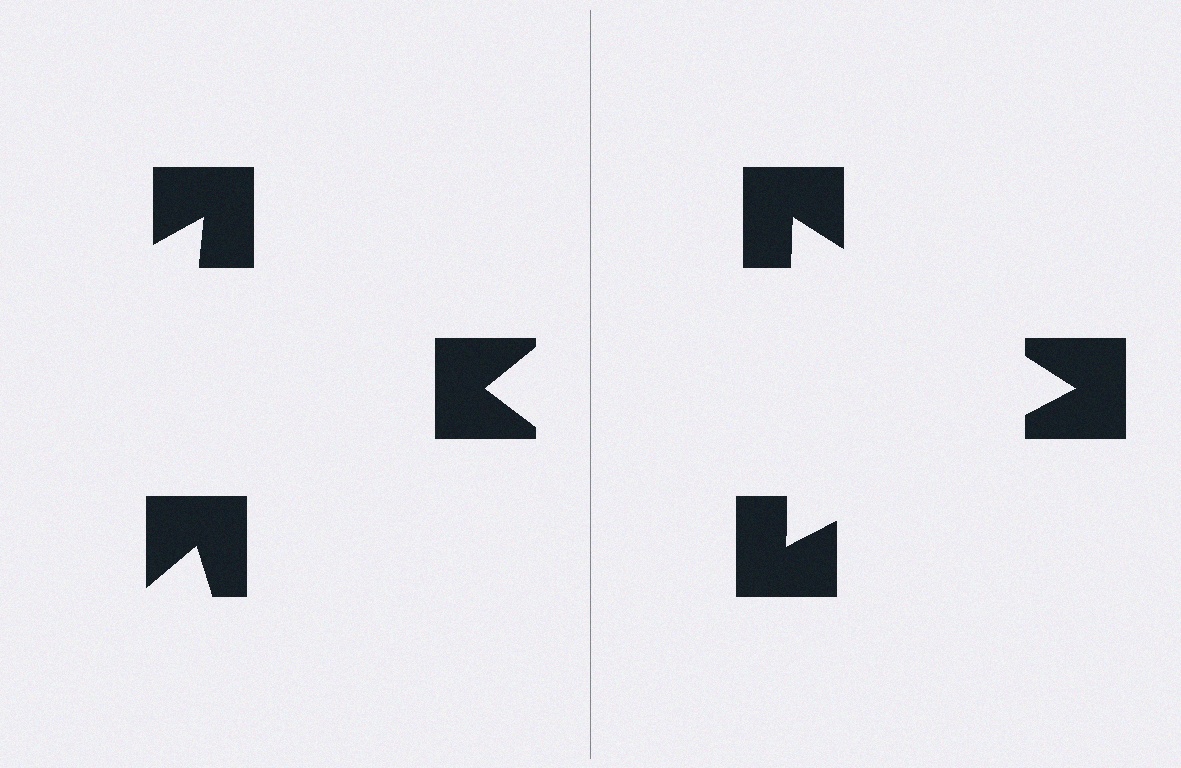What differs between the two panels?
The notched squares are positioned identically on both sides; only the wedge orientations differ. On the right they align to a triangle; on the left they are misaligned.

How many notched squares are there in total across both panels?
6 — 3 on each side.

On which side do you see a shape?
An illusory triangle appears on the right side. On the left side the wedge cuts are rotated, so no coherent shape forms.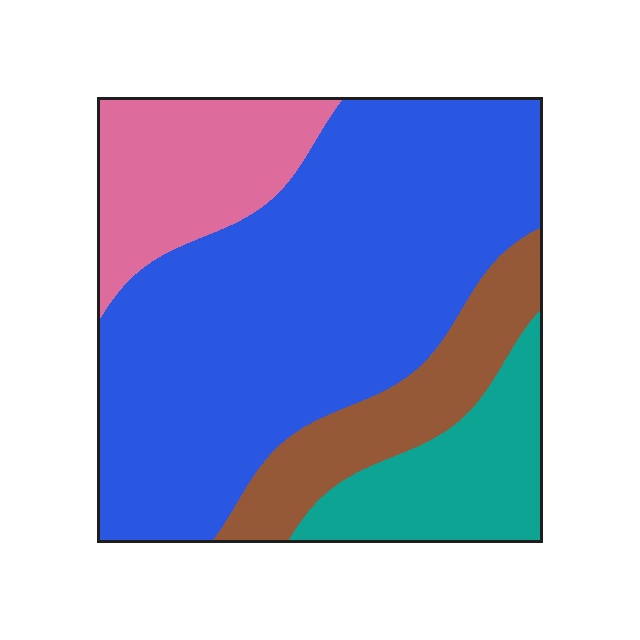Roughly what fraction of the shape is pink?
Pink covers roughly 15% of the shape.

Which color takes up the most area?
Blue, at roughly 55%.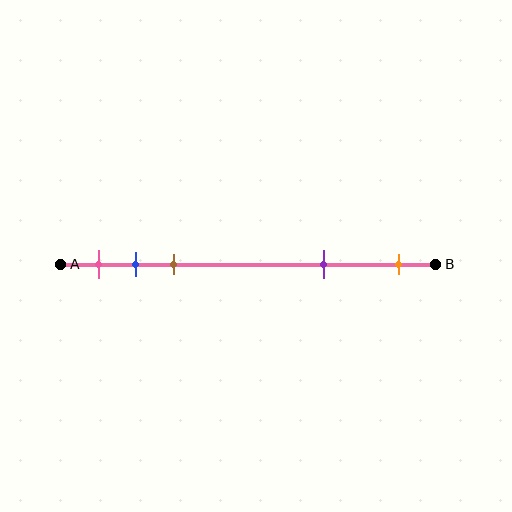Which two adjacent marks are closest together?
The blue and brown marks are the closest adjacent pair.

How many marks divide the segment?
There are 5 marks dividing the segment.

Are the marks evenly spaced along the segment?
No, the marks are not evenly spaced.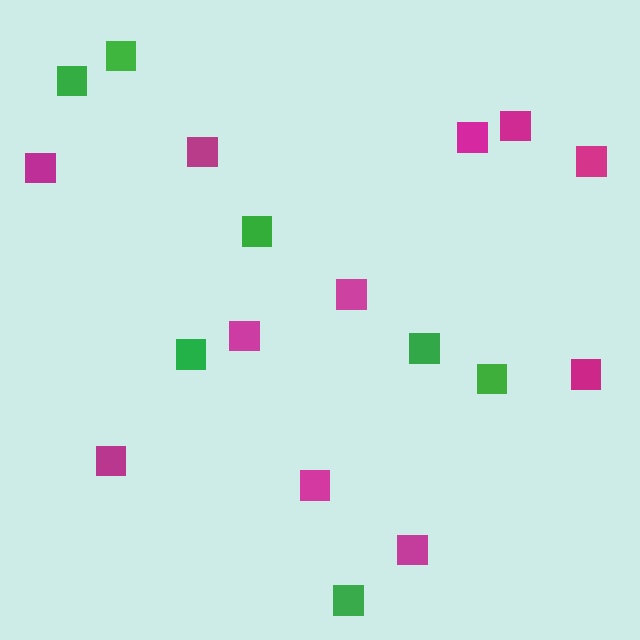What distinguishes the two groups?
There are 2 groups: one group of green squares (7) and one group of magenta squares (11).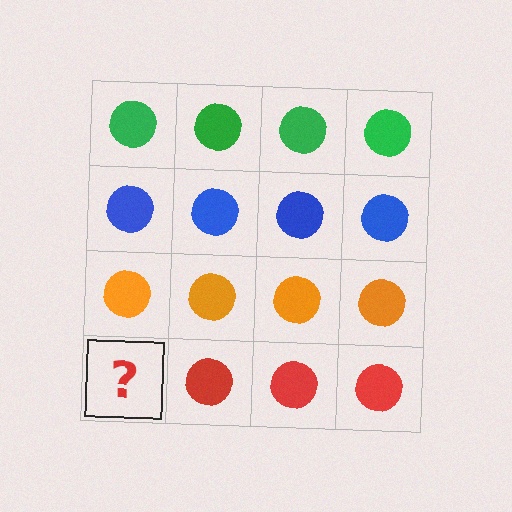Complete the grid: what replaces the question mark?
The question mark should be replaced with a red circle.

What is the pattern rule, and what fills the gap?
The rule is that each row has a consistent color. The gap should be filled with a red circle.